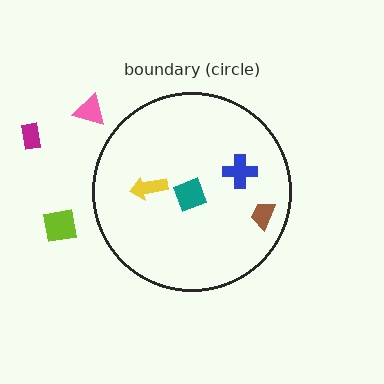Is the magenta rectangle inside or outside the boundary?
Outside.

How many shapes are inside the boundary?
4 inside, 3 outside.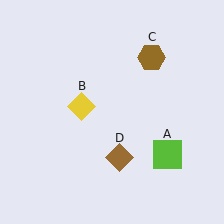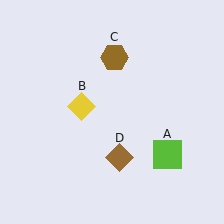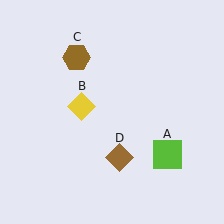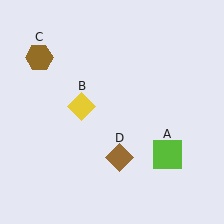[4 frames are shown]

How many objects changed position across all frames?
1 object changed position: brown hexagon (object C).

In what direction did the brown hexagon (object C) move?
The brown hexagon (object C) moved left.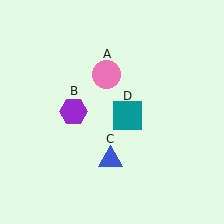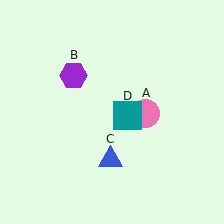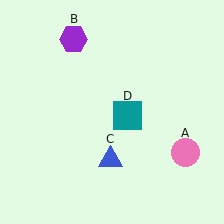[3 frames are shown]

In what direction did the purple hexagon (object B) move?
The purple hexagon (object B) moved up.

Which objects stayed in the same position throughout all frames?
Blue triangle (object C) and teal square (object D) remained stationary.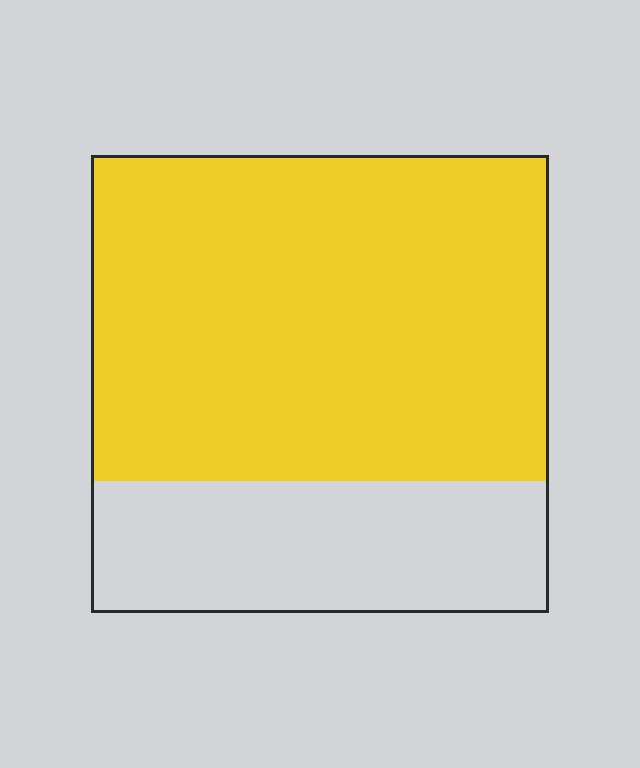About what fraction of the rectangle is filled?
About three quarters (3/4).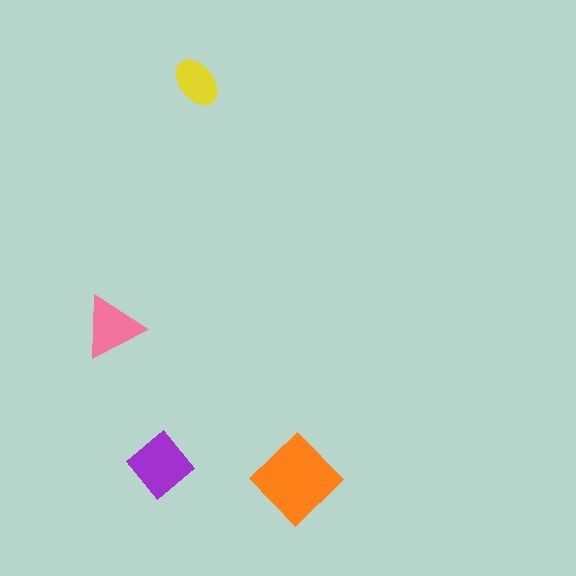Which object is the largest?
The orange diamond.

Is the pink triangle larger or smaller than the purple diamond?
Smaller.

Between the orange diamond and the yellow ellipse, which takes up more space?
The orange diamond.